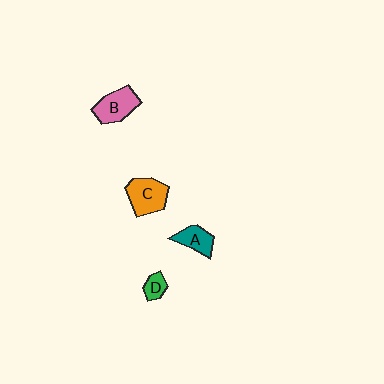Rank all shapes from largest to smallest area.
From largest to smallest: C (orange), B (pink), A (teal), D (green).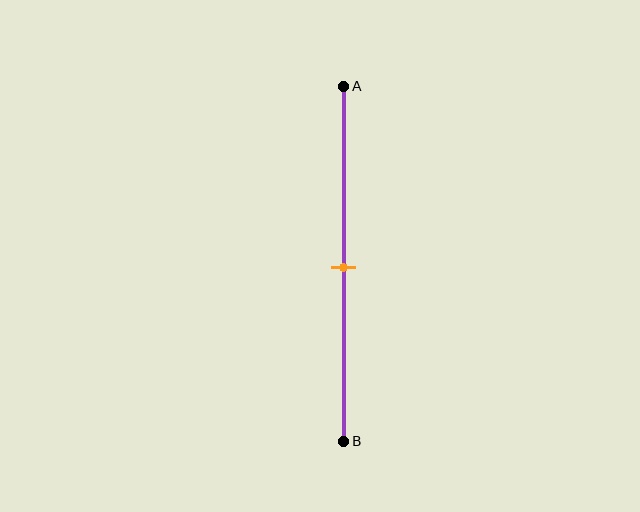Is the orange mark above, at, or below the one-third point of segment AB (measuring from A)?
The orange mark is below the one-third point of segment AB.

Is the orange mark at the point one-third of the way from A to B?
No, the mark is at about 50% from A, not at the 33% one-third point.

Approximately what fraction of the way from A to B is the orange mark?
The orange mark is approximately 50% of the way from A to B.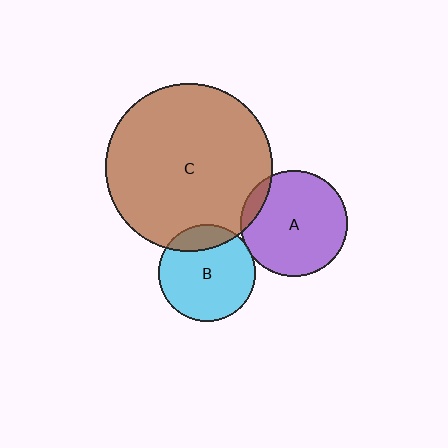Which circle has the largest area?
Circle C (brown).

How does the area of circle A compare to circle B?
Approximately 1.2 times.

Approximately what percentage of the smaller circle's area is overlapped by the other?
Approximately 15%.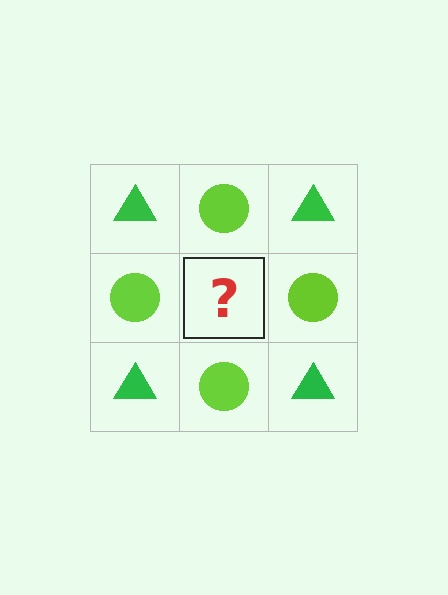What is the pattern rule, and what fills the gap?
The rule is that it alternates green triangle and lime circle in a checkerboard pattern. The gap should be filled with a green triangle.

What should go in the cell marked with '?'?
The missing cell should contain a green triangle.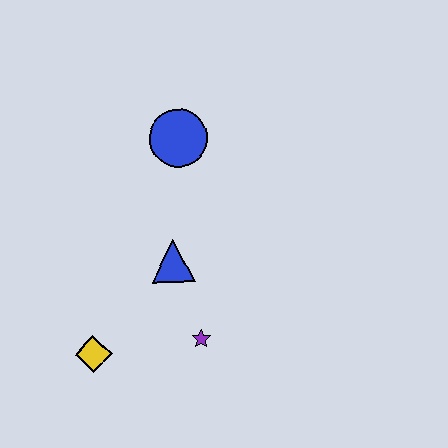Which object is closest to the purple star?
The blue triangle is closest to the purple star.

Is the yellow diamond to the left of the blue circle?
Yes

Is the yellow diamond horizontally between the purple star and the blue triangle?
No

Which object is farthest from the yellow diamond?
The blue circle is farthest from the yellow diamond.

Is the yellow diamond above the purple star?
No